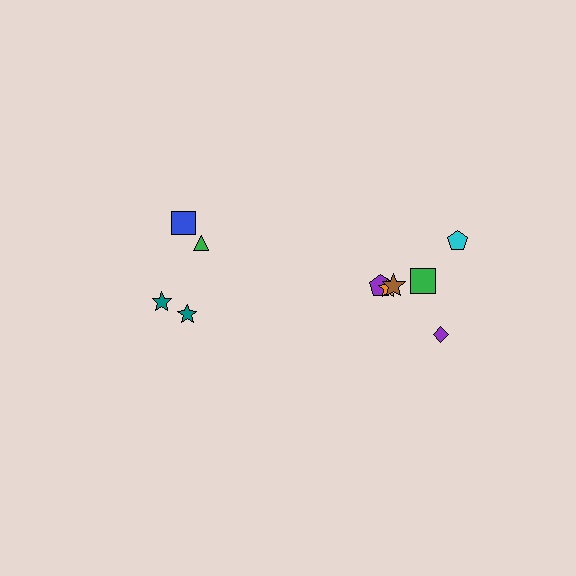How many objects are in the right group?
There are 6 objects.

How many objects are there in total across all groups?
There are 10 objects.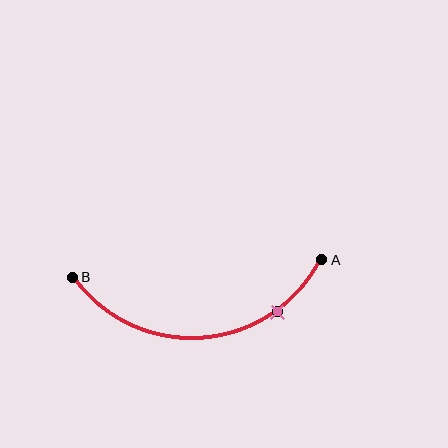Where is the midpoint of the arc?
The arc midpoint is the point on the curve farthest from the straight line joining A and B. It sits below that line.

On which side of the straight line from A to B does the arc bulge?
The arc bulges below the straight line connecting A and B.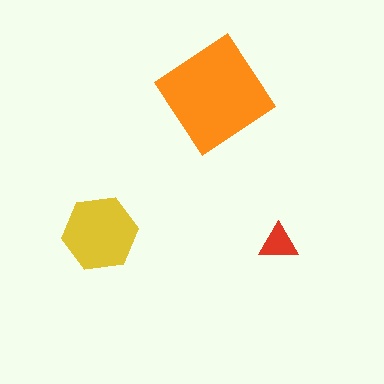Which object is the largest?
The orange diamond.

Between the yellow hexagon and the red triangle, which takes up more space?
The yellow hexagon.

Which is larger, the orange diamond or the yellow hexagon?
The orange diamond.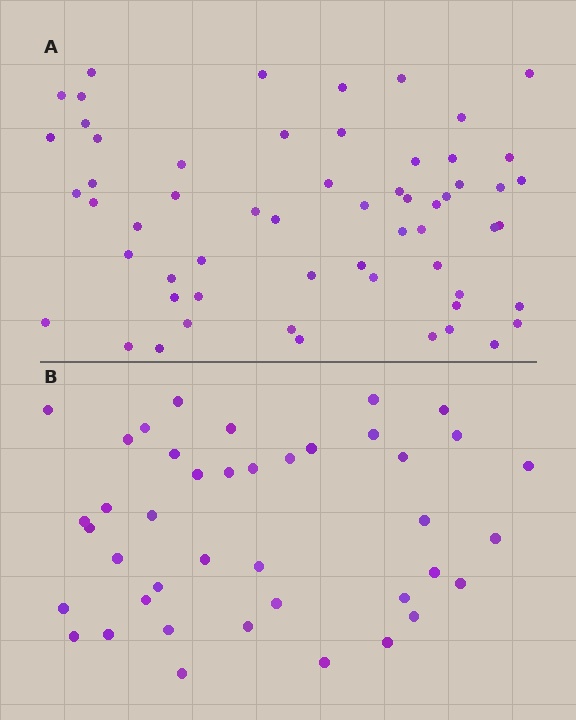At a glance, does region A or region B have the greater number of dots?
Region A (the top region) has more dots.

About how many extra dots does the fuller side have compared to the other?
Region A has approximately 20 more dots than region B.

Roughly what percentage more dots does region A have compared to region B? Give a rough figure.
About 45% more.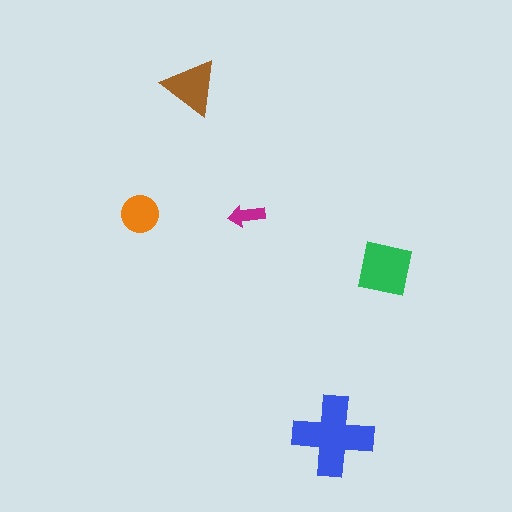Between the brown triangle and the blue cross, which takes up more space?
The blue cross.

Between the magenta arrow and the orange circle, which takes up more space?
The orange circle.